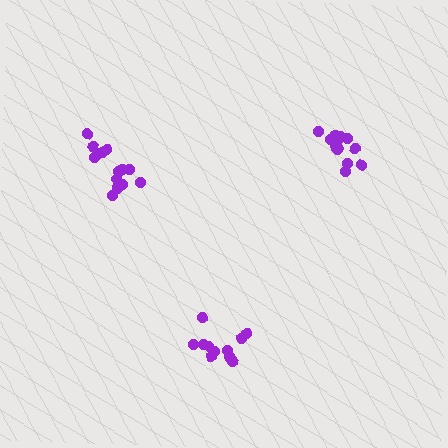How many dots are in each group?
Group 1: 11 dots, Group 2: 15 dots, Group 3: 16 dots (42 total).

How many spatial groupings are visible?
There are 3 spatial groupings.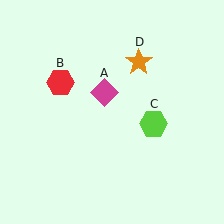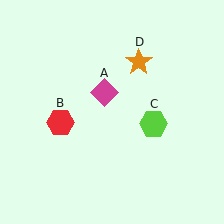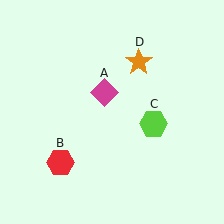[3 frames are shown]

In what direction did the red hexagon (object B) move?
The red hexagon (object B) moved down.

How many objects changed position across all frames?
1 object changed position: red hexagon (object B).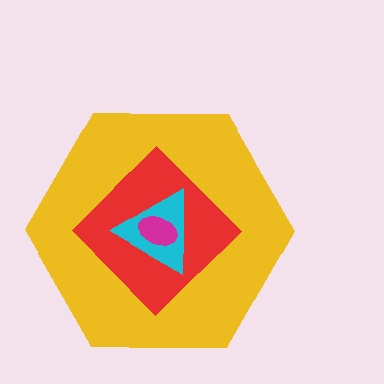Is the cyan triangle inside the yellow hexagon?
Yes.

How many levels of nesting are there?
4.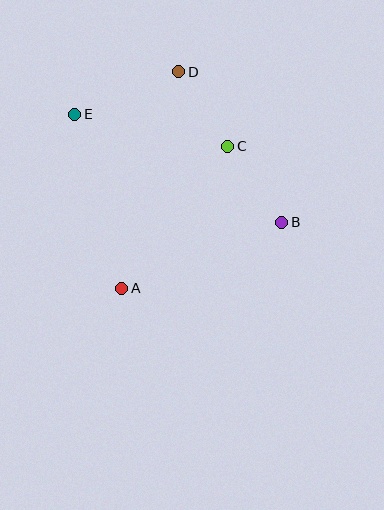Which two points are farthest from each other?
Points B and E are farthest from each other.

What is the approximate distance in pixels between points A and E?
The distance between A and E is approximately 180 pixels.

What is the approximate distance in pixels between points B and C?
The distance between B and C is approximately 93 pixels.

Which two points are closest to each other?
Points C and D are closest to each other.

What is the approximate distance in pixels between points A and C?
The distance between A and C is approximately 177 pixels.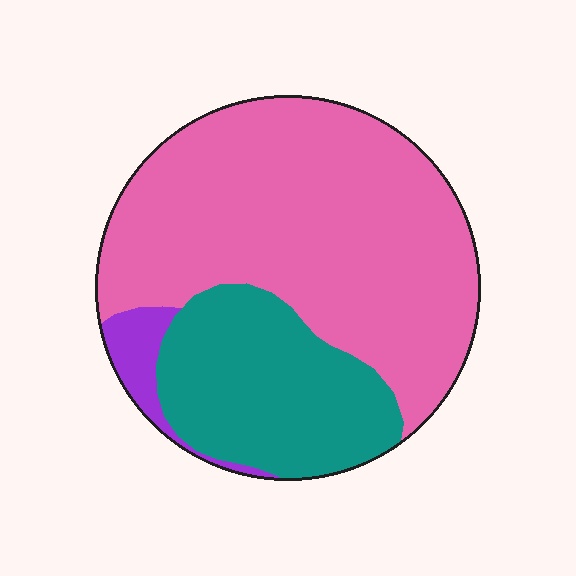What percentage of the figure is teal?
Teal covers around 30% of the figure.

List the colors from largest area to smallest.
From largest to smallest: pink, teal, purple.